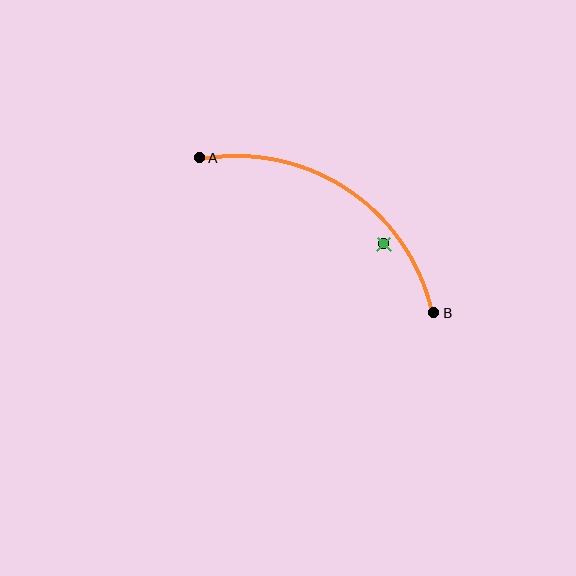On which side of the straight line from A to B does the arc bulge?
The arc bulges above the straight line connecting A and B.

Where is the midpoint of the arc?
The arc midpoint is the point on the curve farthest from the straight line joining A and B. It sits above that line.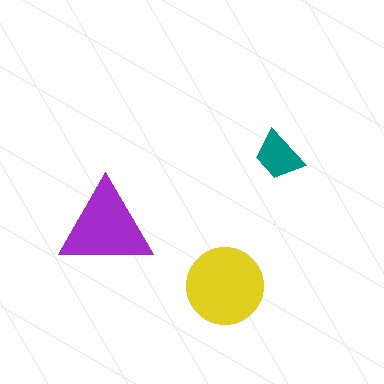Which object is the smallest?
The teal trapezoid.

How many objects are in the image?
There are 3 objects in the image.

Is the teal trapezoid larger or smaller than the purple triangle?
Smaller.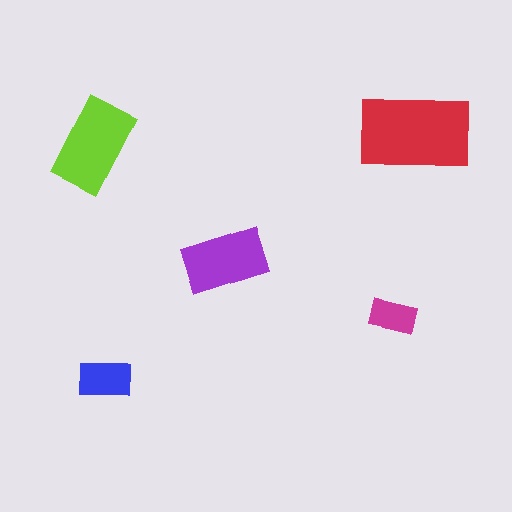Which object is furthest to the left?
The lime rectangle is leftmost.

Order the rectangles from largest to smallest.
the red one, the lime one, the purple one, the blue one, the magenta one.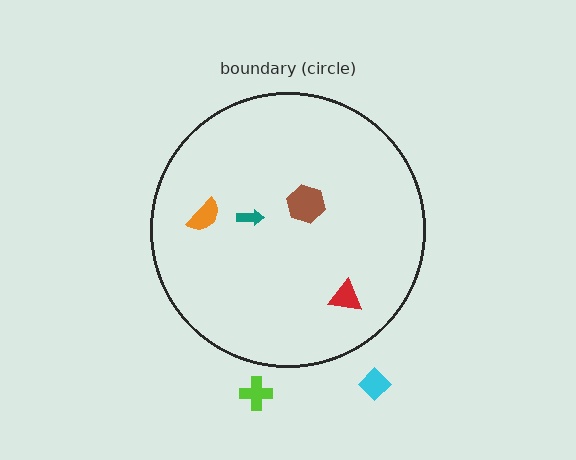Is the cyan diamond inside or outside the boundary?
Outside.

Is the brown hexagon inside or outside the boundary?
Inside.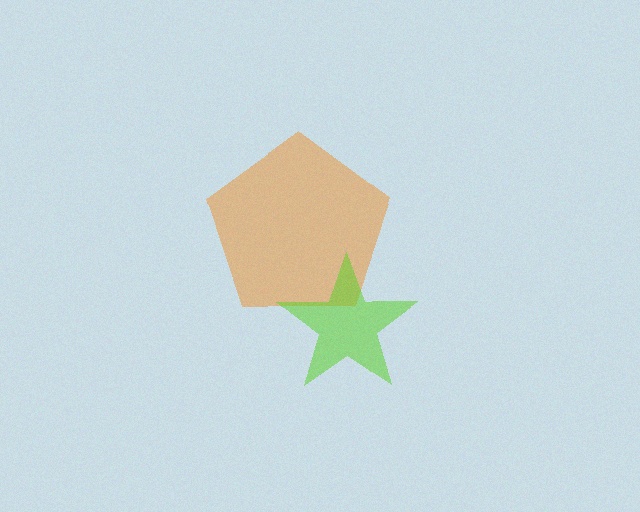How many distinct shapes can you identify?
There are 2 distinct shapes: an orange pentagon, a lime star.